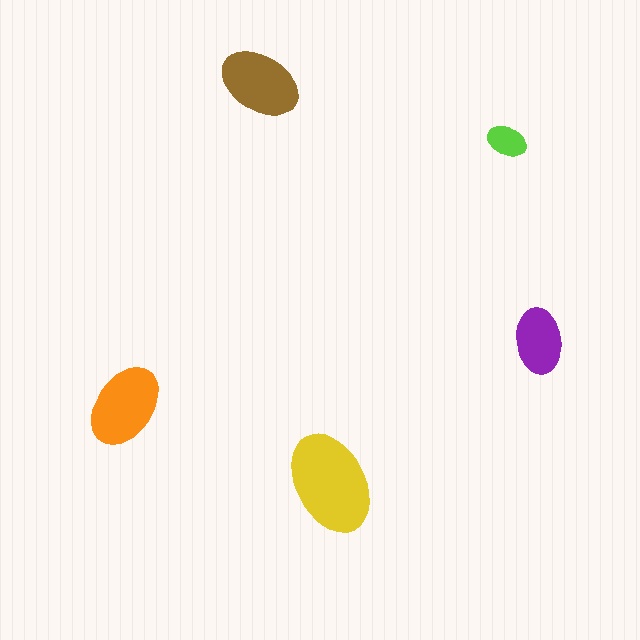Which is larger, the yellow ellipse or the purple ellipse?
The yellow one.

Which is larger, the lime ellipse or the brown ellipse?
The brown one.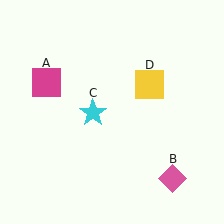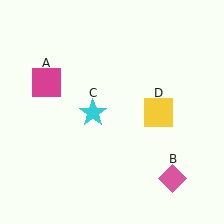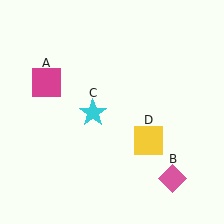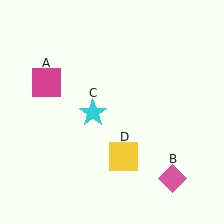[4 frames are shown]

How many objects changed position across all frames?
1 object changed position: yellow square (object D).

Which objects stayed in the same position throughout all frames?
Magenta square (object A) and pink diamond (object B) and cyan star (object C) remained stationary.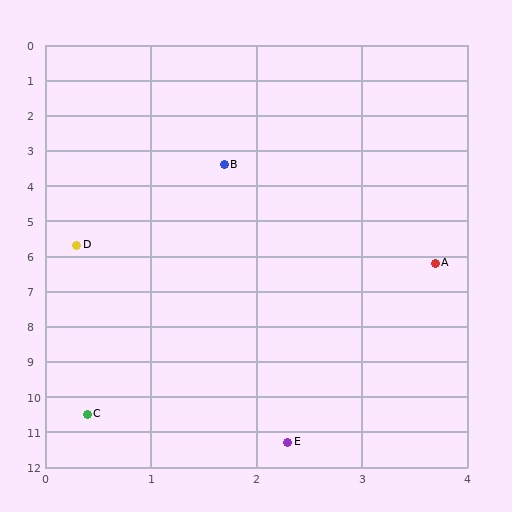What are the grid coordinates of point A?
Point A is at approximately (3.7, 6.2).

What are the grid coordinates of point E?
Point E is at approximately (2.3, 11.3).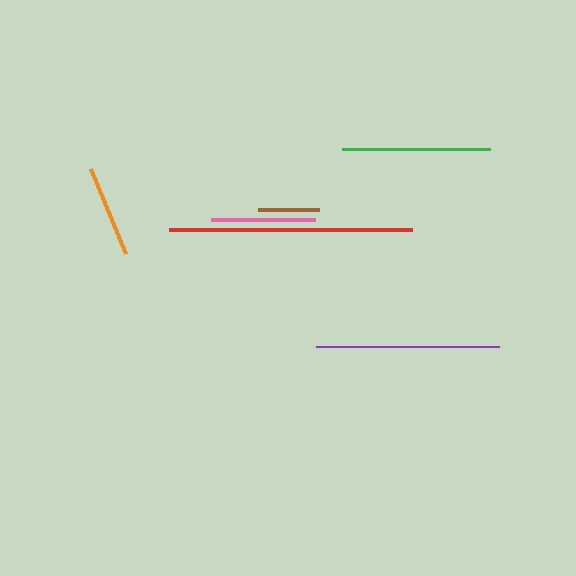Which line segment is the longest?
The red line is the longest at approximately 242 pixels.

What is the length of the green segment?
The green segment is approximately 148 pixels long.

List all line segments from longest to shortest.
From longest to shortest: red, purple, green, pink, orange, brown.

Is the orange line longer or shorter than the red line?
The red line is longer than the orange line.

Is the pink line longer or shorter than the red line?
The red line is longer than the pink line.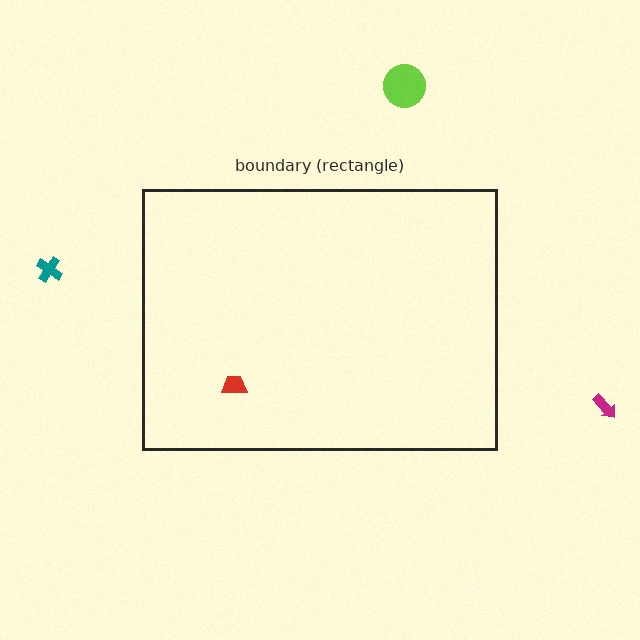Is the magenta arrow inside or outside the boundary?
Outside.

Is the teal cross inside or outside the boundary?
Outside.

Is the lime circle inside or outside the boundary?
Outside.